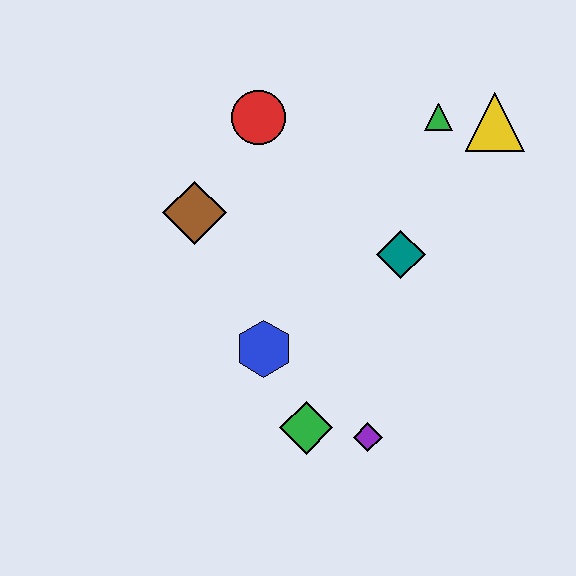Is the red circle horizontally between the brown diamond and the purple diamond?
Yes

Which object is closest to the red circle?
The brown diamond is closest to the red circle.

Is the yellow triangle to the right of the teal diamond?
Yes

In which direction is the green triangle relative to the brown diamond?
The green triangle is to the right of the brown diamond.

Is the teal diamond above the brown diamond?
No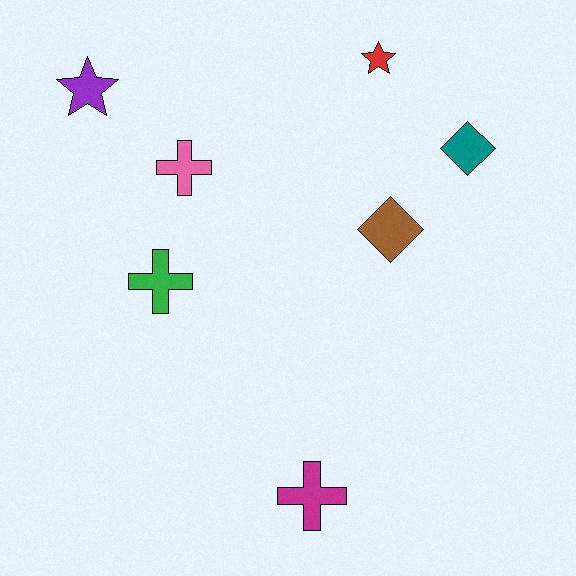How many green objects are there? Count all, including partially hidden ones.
There is 1 green object.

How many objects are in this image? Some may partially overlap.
There are 7 objects.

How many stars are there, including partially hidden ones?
There are 2 stars.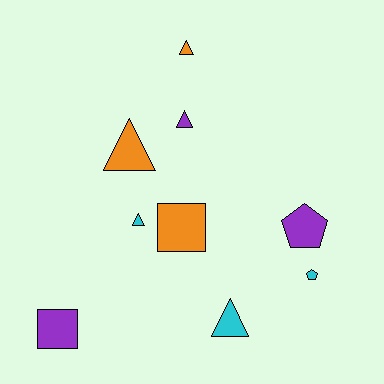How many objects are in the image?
There are 9 objects.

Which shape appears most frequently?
Triangle, with 5 objects.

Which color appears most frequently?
Purple, with 3 objects.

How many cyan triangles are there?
There are 2 cyan triangles.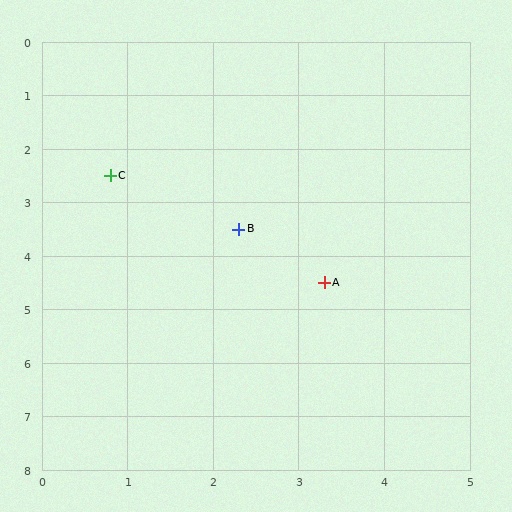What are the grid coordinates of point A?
Point A is at approximately (3.3, 4.5).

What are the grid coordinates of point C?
Point C is at approximately (0.8, 2.5).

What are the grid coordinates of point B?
Point B is at approximately (2.3, 3.5).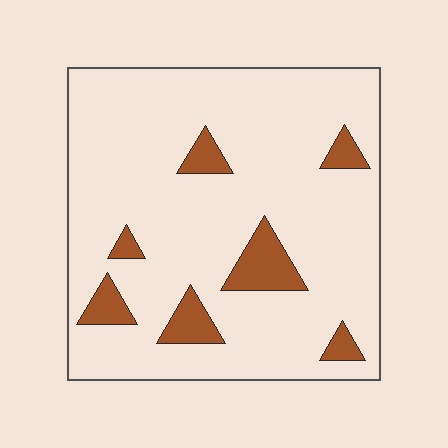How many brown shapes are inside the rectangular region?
7.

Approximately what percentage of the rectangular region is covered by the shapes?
Approximately 10%.